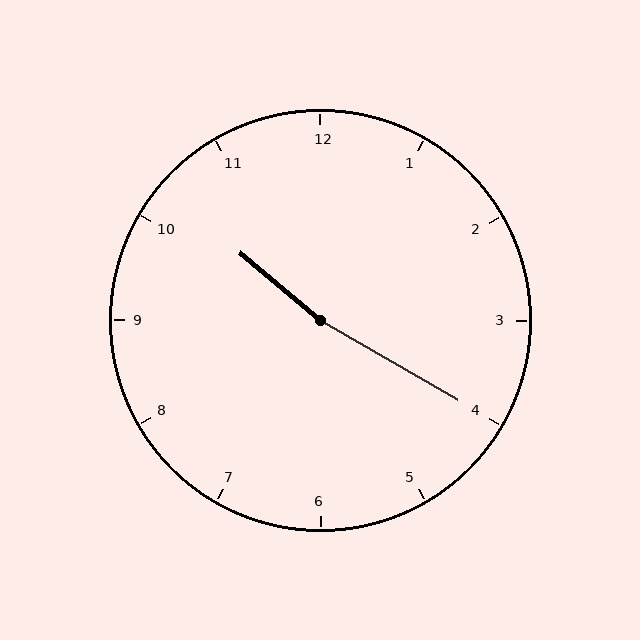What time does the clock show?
10:20.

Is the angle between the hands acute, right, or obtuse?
It is obtuse.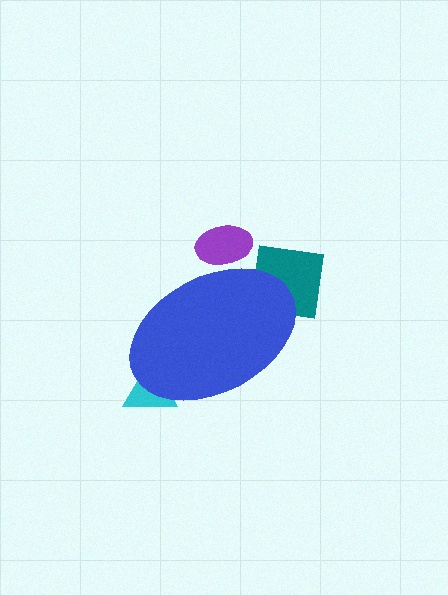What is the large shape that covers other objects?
A blue ellipse.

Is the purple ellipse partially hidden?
Yes, the purple ellipse is partially hidden behind the blue ellipse.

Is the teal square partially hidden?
Yes, the teal square is partially hidden behind the blue ellipse.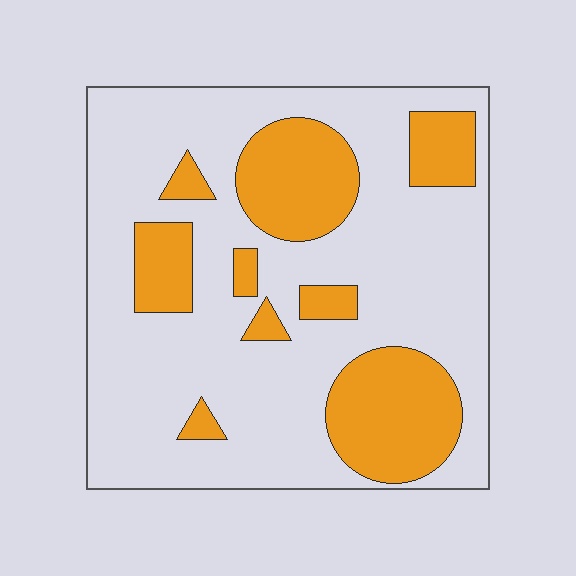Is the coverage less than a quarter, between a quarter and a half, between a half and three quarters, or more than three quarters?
Between a quarter and a half.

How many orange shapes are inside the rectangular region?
9.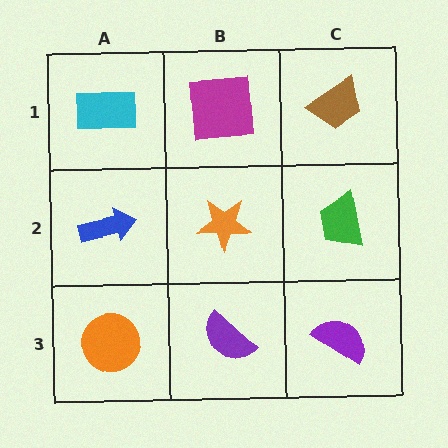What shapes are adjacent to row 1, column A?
A blue arrow (row 2, column A), a magenta square (row 1, column B).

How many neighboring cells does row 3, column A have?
2.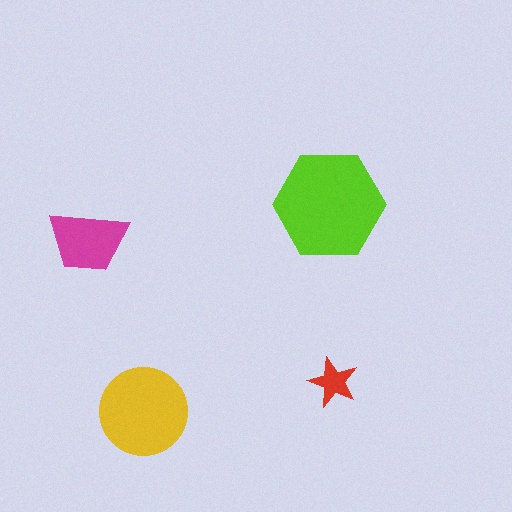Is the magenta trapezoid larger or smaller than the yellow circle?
Smaller.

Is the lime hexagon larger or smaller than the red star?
Larger.